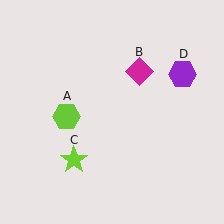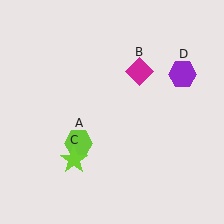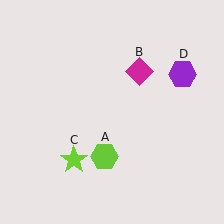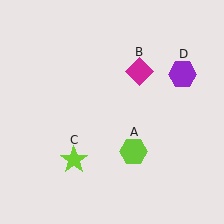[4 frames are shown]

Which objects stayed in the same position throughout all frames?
Magenta diamond (object B) and lime star (object C) and purple hexagon (object D) remained stationary.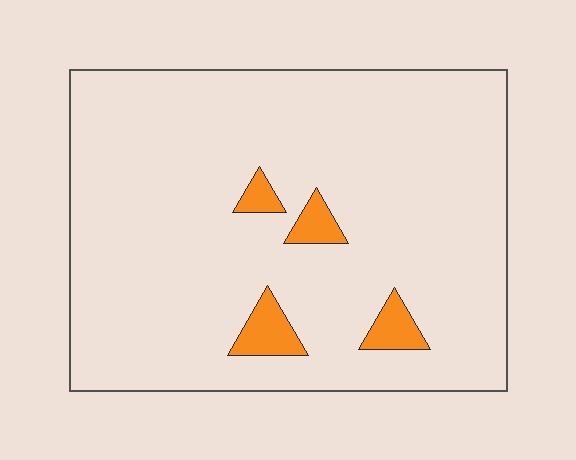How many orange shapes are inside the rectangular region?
4.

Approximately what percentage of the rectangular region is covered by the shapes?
Approximately 5%.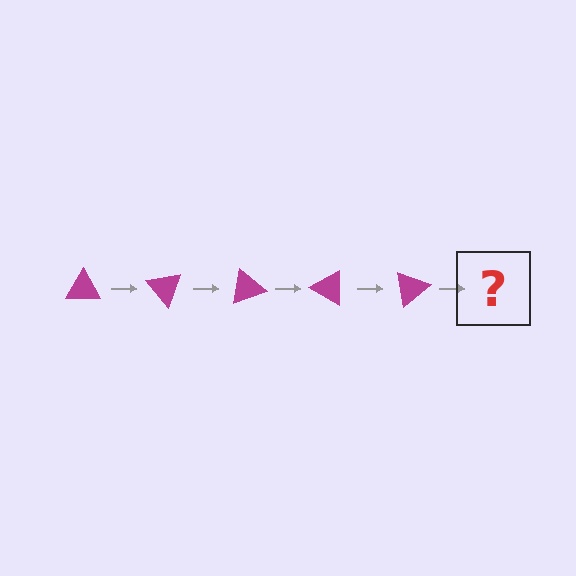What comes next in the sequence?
The next element should be a magenta triangle rotated 250 degrees.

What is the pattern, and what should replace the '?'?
The pattern is that the triangle rotates 50 degrees each step. The '?' should be a magenta triangle rotated 250 degrees.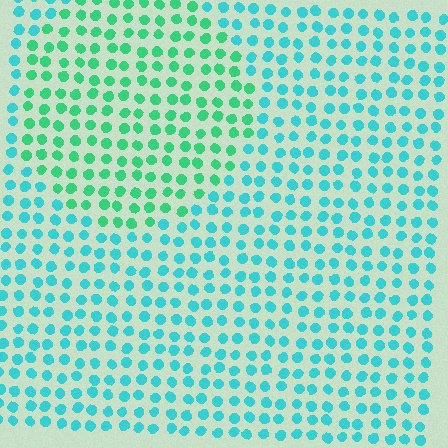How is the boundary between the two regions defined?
The boundary is defined purely by a slight shift in hue (about 35 degrees). Spacing, size, and orientation are identical on both sides.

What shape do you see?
I see a circle.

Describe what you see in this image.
The image is filled with small cyan elements in a uniform arrangement. A circle-shaped region is visible where the elements are tinted to a slightly different hue, forming a subtle color boundary.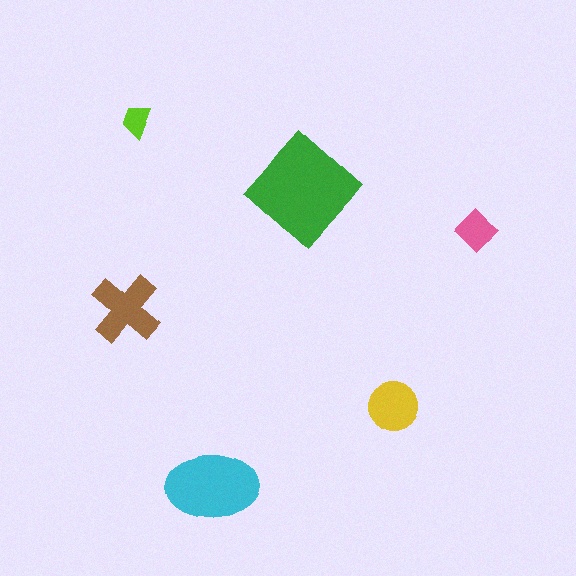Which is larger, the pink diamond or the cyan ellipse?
The cyan ellipse.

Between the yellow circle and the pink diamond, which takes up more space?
The yellow circle.